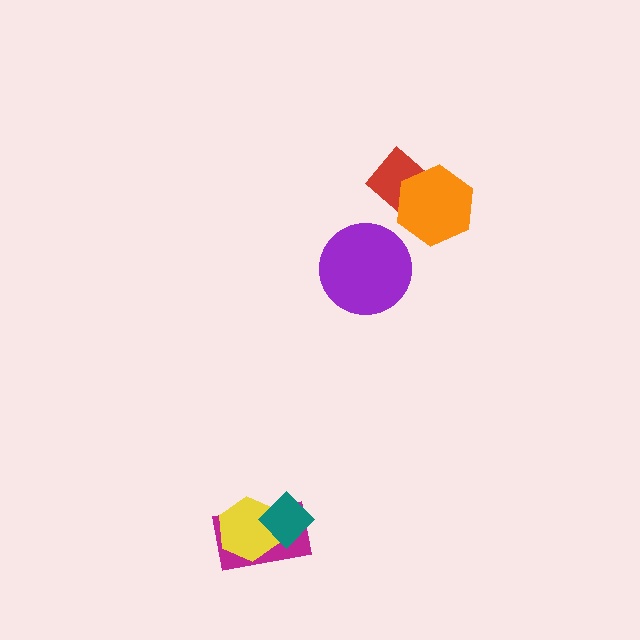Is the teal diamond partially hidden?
No, no other shape covers it.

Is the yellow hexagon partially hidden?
Yes, it is partially covered by another shape.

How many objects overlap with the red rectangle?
1 object overlaps with the red rectangle.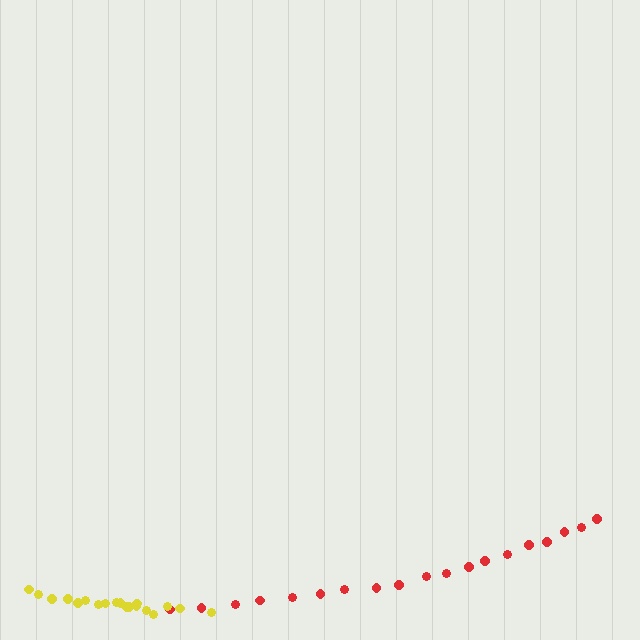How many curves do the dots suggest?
There are 2 distinct paths.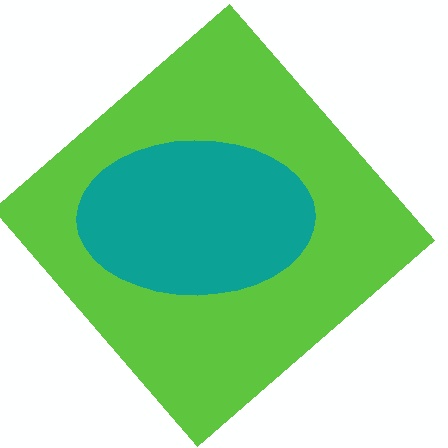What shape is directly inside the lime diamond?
The teal ellipse.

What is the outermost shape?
The lime diamond.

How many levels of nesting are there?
2.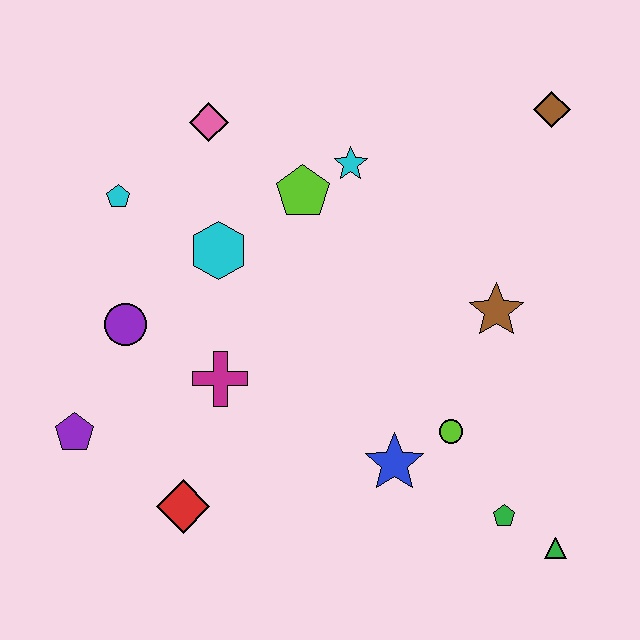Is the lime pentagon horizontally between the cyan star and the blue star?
No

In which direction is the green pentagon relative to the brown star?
The green pentagon is below the brown star.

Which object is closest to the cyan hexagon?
The lime pentagon is closest to the cyan hexagon.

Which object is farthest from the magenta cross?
The brown diamond is farthest from the magenta cross.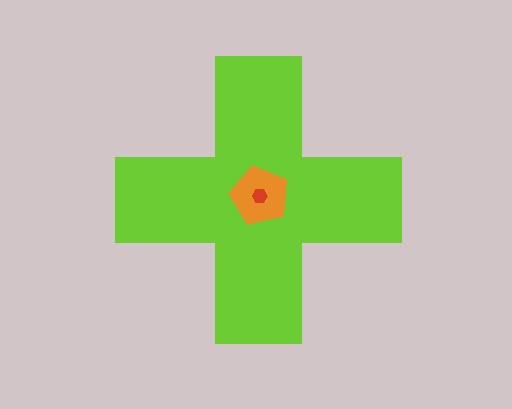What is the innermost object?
The red hexagon.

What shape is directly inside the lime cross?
The orange pentagon.